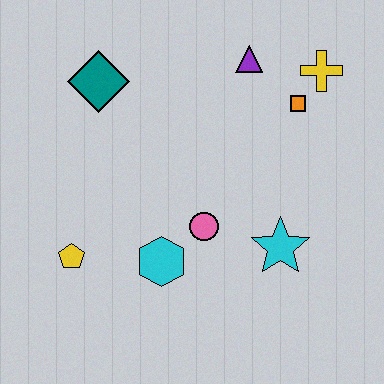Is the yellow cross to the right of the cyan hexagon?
Yes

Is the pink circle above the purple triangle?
No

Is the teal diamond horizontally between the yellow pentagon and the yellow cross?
Yes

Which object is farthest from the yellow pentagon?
The yellow cross is farthest from the yellow pentagon.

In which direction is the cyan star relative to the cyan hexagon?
The cyan star is to the right of the cyan hexagon.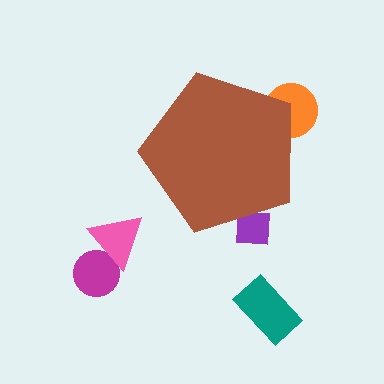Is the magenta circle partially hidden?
No, the magenta circle is fully visible.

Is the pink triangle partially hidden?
No, the pink triangle is fully visible.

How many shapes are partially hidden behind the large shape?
2 shapes are partially hidden.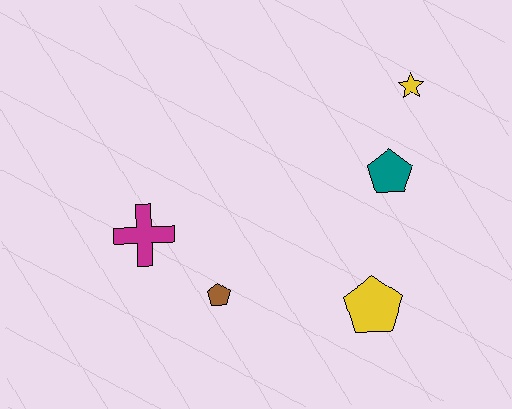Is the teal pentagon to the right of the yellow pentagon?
Yes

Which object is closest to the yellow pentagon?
The teal pentagon is closest to the yellow pentagon.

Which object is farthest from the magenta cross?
The yellow star is farthest from the magenta cross.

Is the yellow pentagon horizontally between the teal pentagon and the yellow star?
No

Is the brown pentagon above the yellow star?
No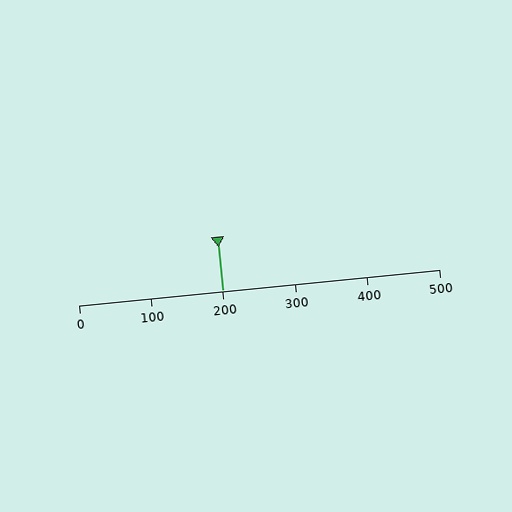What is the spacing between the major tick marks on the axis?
The major ticks are spaced 100 apart.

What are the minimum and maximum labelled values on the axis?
The axis runs from 0 to 500.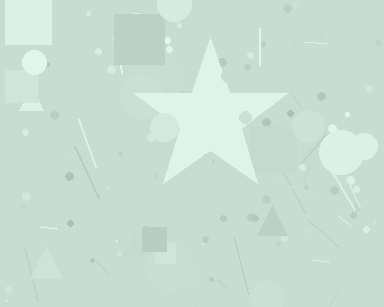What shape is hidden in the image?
A star is hidden in the image.